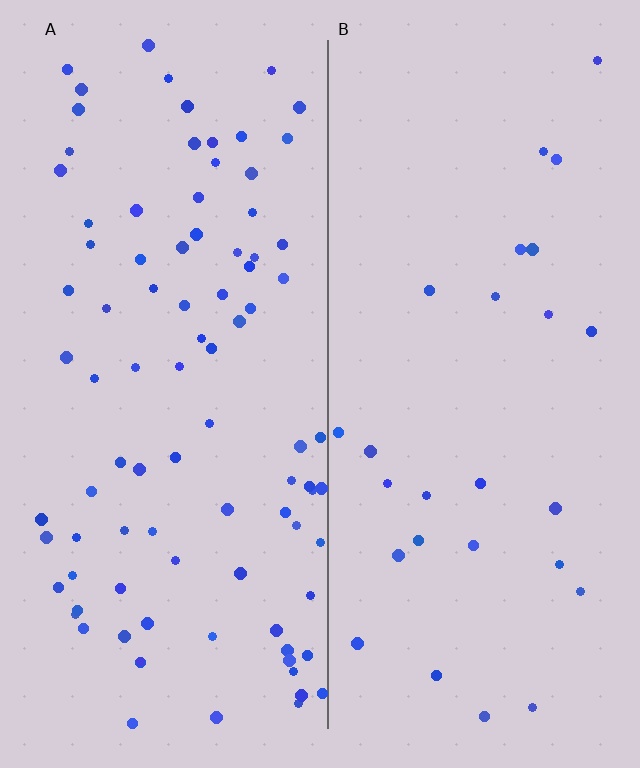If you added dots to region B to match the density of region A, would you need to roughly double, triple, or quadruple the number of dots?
Approximately triple.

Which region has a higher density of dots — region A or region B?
A (the left).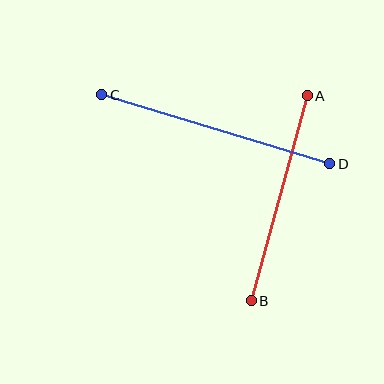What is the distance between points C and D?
The distance is approximately 238 pixels.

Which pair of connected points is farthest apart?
Points C and D are farthest apart.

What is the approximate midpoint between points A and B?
The midpoint is at approximately (279, 198) pixels.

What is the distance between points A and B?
The distance is approximately 212 pixels.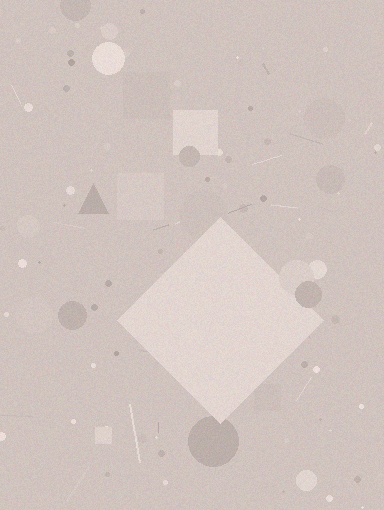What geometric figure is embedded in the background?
A diamond is embedded in the background.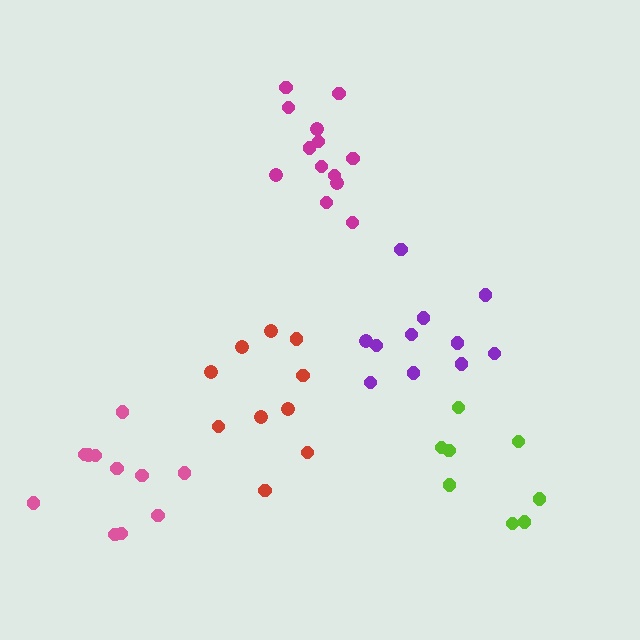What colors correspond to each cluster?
The clusters are colored: purple, red, pink, lime, magenta.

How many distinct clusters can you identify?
There are 5 distinct clusters.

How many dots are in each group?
Group 1: 11 dots, Group 2: 10 dots, Group 3: 11 dots, Group 4: 8 dots, Group 5: 13 dots (53 total).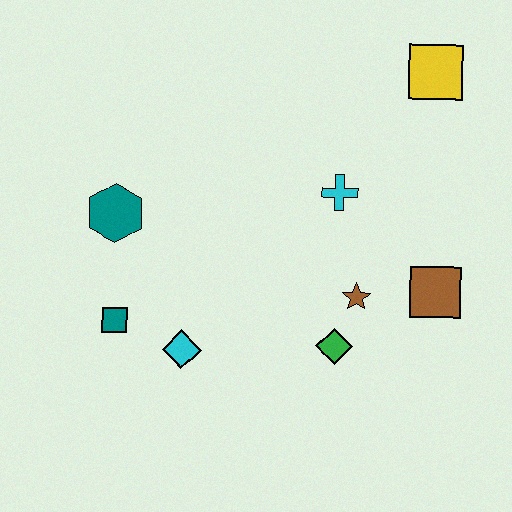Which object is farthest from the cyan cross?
The teal square is farthest from the cyan cross.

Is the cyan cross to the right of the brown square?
No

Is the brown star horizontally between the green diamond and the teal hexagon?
No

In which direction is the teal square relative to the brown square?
The teal square is to the left of the brown square.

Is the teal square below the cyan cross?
Yes